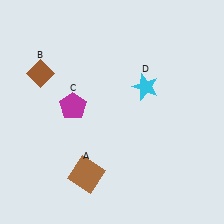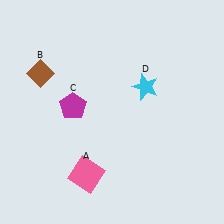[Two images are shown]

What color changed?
The square (A) changed from brown in Image 1 to pink in Image 2.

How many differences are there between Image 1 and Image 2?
There is 1 difference between the two images.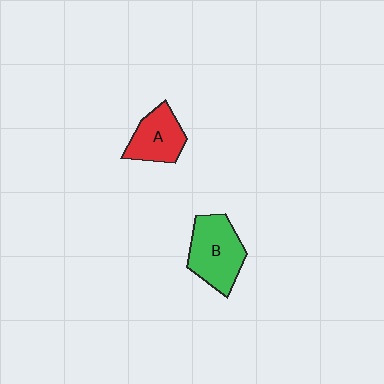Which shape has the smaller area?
Shape A (red).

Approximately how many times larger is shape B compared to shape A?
Approximately 1.3 times.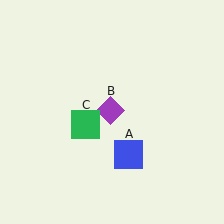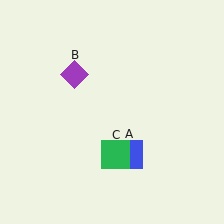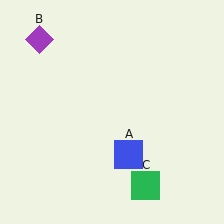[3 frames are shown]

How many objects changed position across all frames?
2 objects changed position: purple diamond (object B), green square (object C).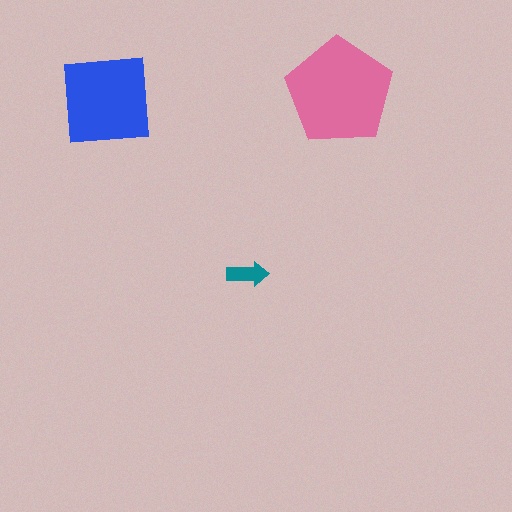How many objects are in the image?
There are 3 objects in the image.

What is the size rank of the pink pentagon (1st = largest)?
1st.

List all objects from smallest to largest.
The teal arrow, the blue square, the pink pentagon.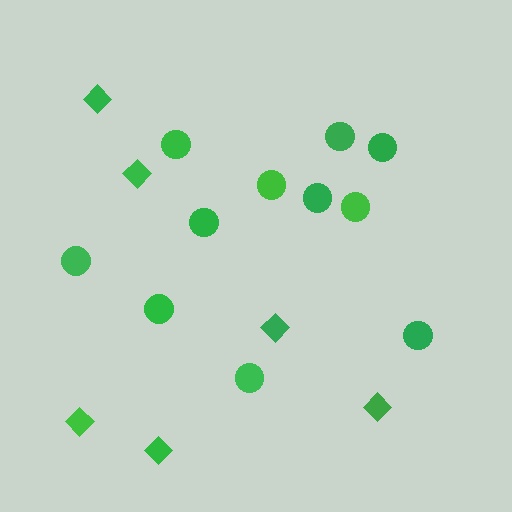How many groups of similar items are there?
There are 2 groups: one group of circles (11) and one group of diamonds (6).